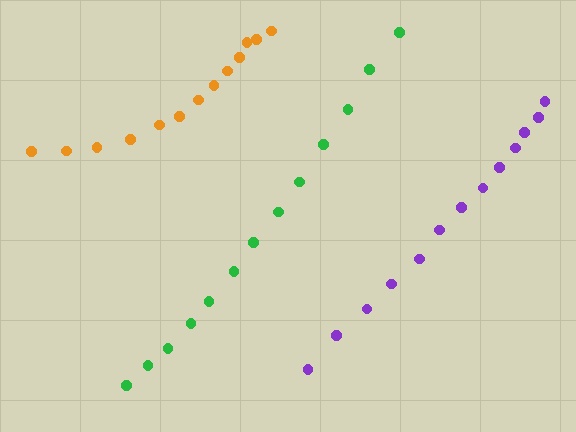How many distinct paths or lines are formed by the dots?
There are 3 distinct paths.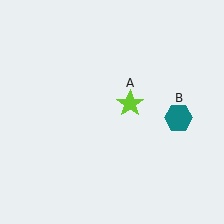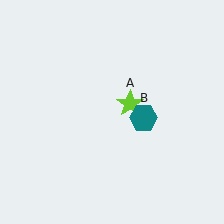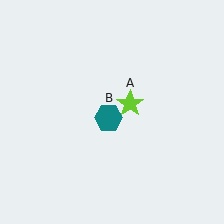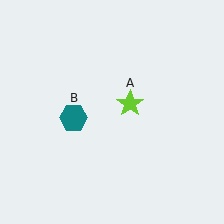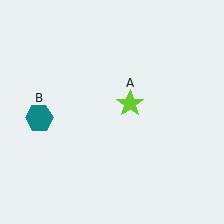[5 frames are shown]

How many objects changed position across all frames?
1 object changed position: teal hexagon (object B).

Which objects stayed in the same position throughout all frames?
Lime star (object A) remained stationary.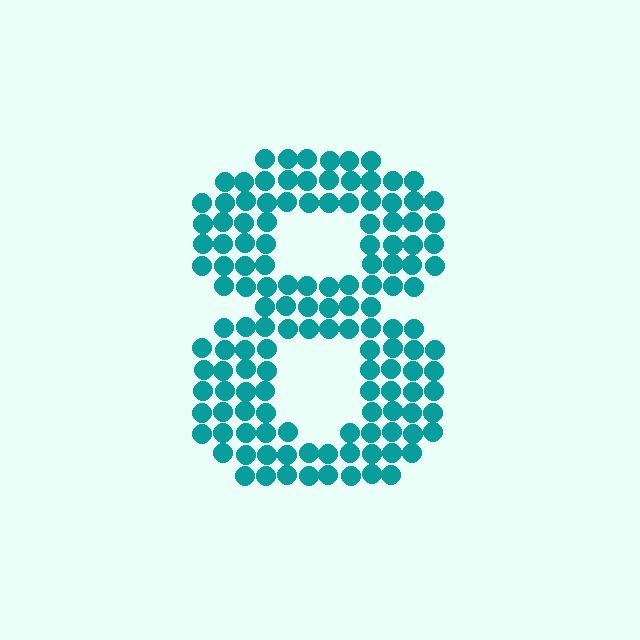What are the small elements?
The small elements are circles.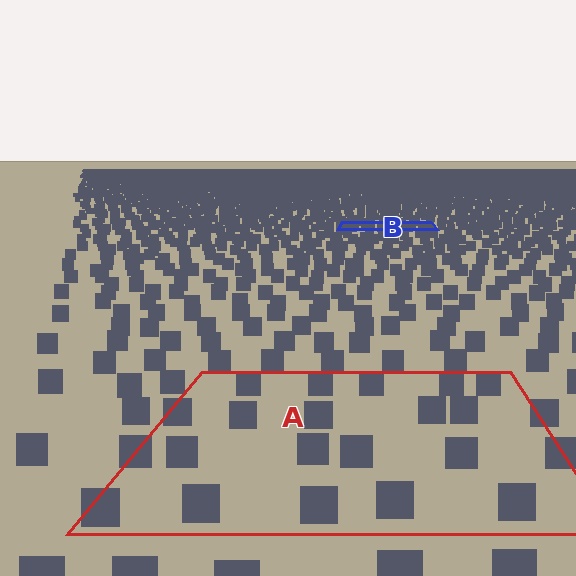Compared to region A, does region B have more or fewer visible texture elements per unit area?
Region B has more texture elements per unit area — they are packed more densely because it is farther away.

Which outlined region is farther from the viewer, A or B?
Region B is farther from the viewer — the texture elements inside it appear smaller and more densely packed.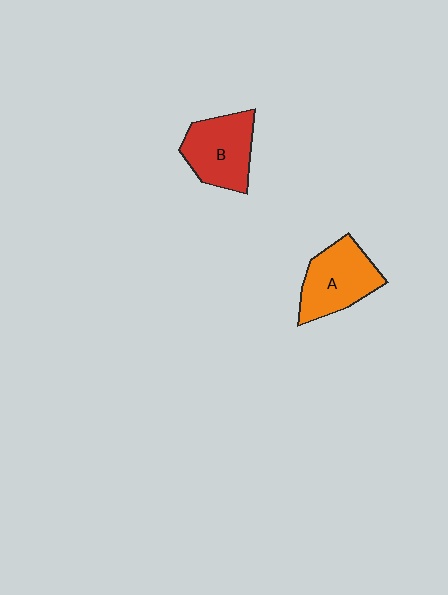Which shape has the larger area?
Shape A (orange).